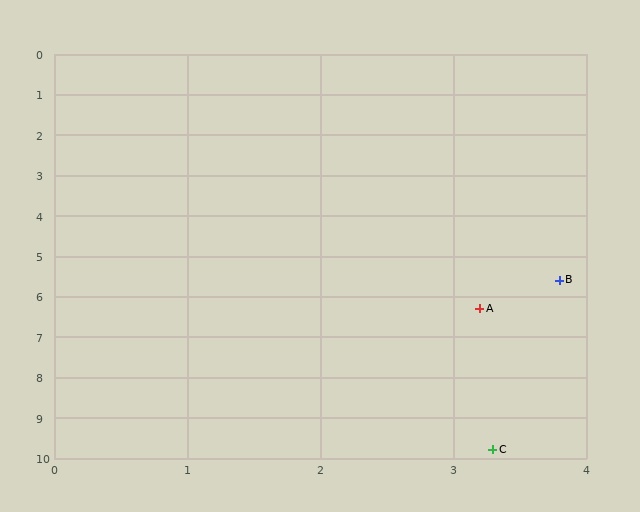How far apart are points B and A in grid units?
Points B and A are about 0.9 grid units apart.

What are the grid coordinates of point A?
Point A is at approximately (3.2, 6.3).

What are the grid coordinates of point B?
Point B is at approximately (3.8, 5.6).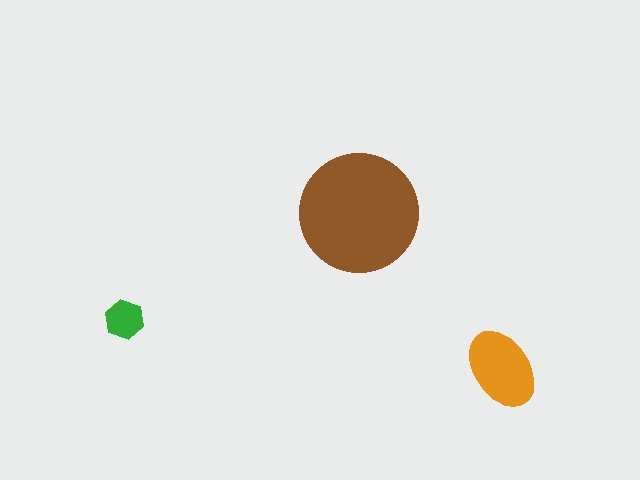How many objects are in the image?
There are 3 objects in the image.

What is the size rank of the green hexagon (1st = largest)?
3rd.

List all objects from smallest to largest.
The green hexagon, the orange ellipse, the brown circle.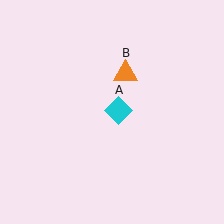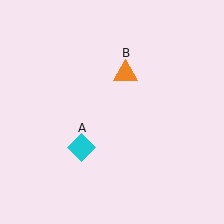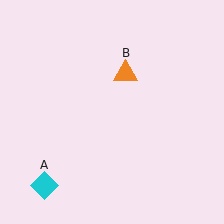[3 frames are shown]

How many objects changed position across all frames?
1 object changed position: cyan diamond (object A).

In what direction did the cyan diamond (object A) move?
The cyan diamond (object A) moved down and to the left.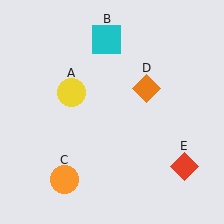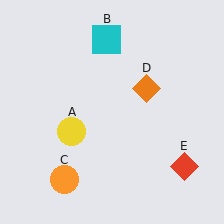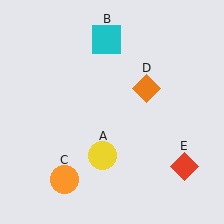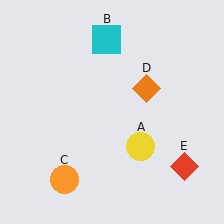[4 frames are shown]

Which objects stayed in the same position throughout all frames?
Cyan square (object B) and orange circle (object C) and orange diamond (object D) and red diamond (object E) remained stationary.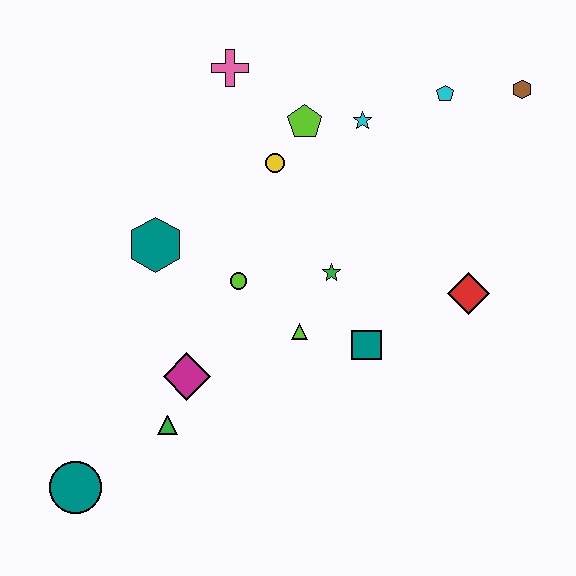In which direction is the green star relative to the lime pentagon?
The green star is below the lime pentagon.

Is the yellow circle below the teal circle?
No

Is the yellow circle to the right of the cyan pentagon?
No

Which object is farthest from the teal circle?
The brown hexagon is farthest from the teal circle.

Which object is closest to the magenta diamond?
The green triangle is closest to the magenta diamond.